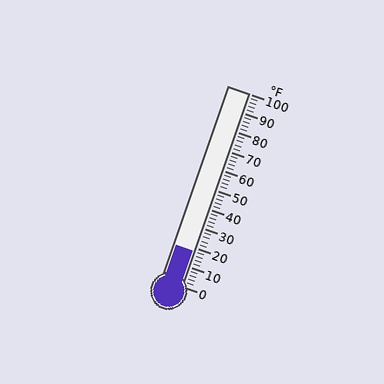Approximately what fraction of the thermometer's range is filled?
The thermometer is filled to approximately 20% of its range.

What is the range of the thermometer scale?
The thermometer scale ranges from 0°F to 100°F.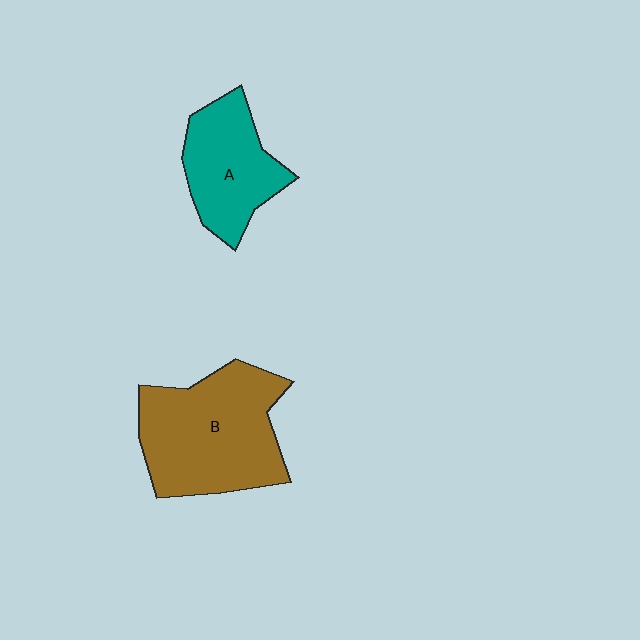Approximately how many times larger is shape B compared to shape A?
Approximately 1.6 times.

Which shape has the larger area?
Shape B (brown).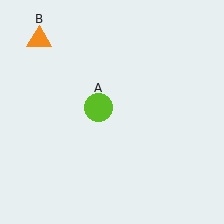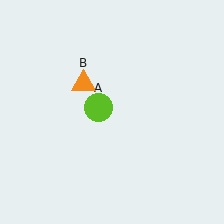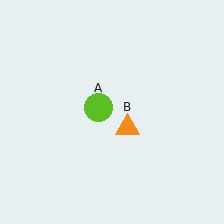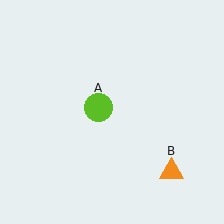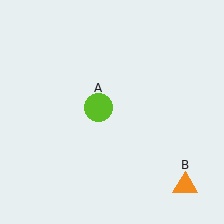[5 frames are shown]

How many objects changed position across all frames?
1 object changed position: orange triangle (object B).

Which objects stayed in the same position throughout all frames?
Lime circle (object A) remained stationary.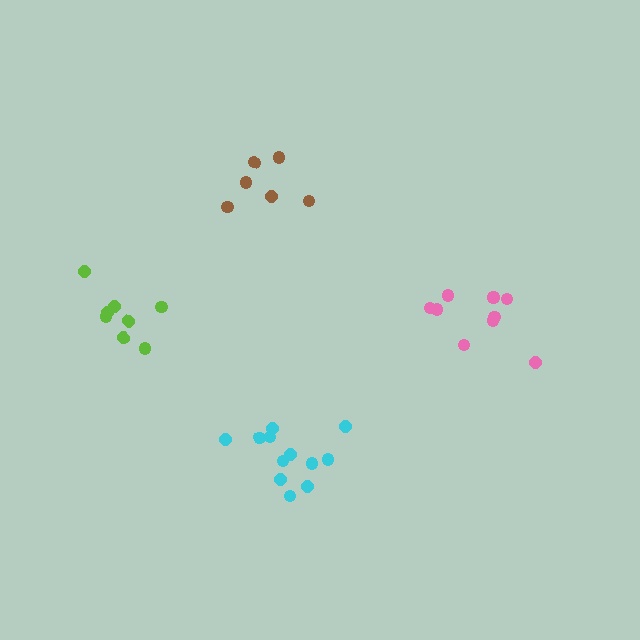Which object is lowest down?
The cyan cluster is bottommost.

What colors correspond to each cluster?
The clusters are colored: lime, cyan, brown, pink.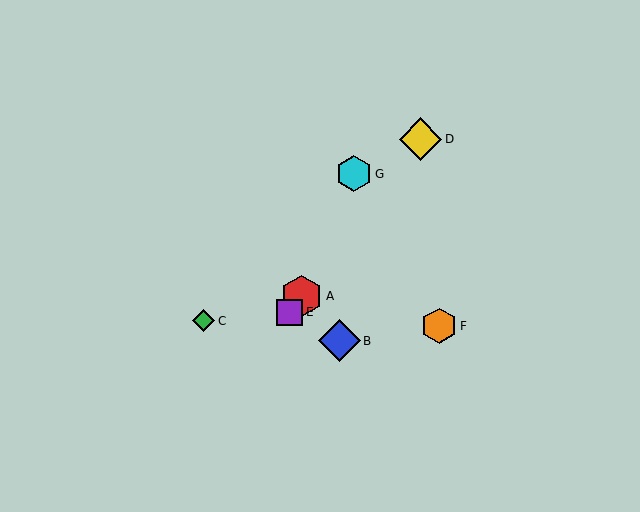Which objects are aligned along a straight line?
Objects A, D, E are aligned along a straight line.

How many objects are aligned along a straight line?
3 objects (A, D, E) are aligned along a straight line.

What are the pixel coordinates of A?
Object A is at (302, 296).